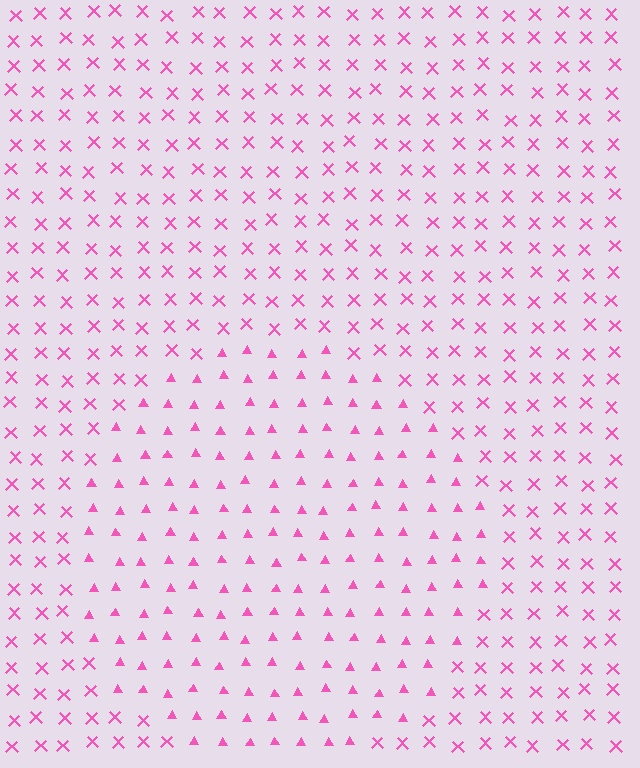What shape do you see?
I see a circle.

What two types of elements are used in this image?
The image uses triangles inside the circle region and X marks outside it.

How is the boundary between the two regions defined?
The boundary is defined by a change in element shape: triangles inside vs. X marks outside. All elements share the same color and spacing.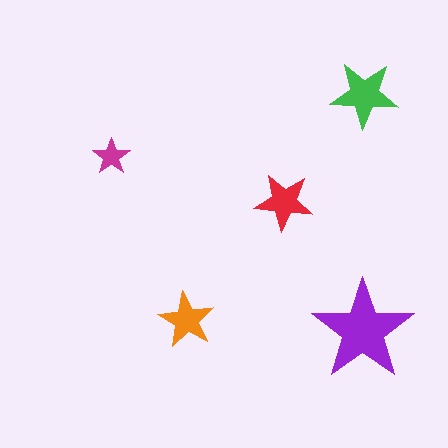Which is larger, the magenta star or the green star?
The green one.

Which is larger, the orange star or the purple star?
The purple one.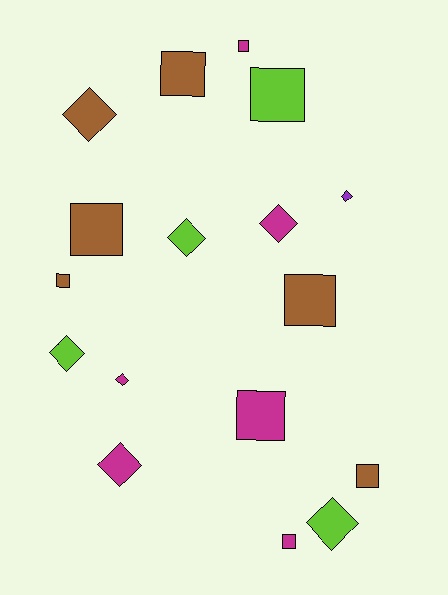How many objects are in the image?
There are 17 objects.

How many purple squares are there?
There are no purple squares.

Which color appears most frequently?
Magenta, with 6 objects.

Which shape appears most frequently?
Square, with 9 objects.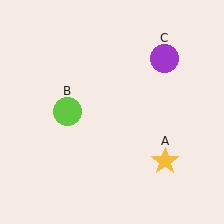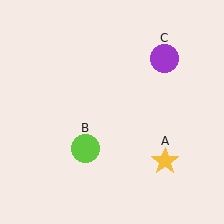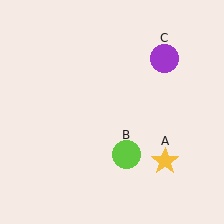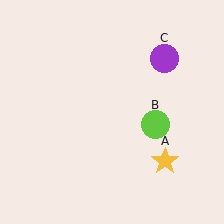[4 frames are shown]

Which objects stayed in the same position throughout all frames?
Yellow star (object A) and purple circle (object C) remained stationary.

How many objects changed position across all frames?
1 object changed position: lime circle (object B).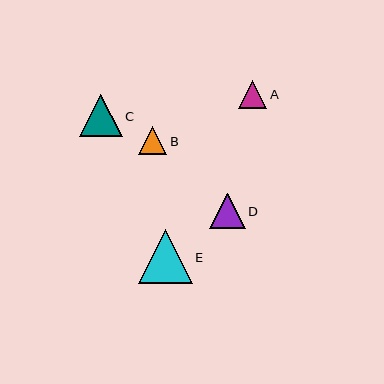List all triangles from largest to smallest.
From largest to smallest: E, C, D, A, B.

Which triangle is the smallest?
Triangle B is the smallest with a size of approximately 28 pixels.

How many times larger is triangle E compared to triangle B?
Triangle E is approximately 1.9 times the size of triangle B.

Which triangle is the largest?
Triangle E is the largest with a size of approximately 54 pixels.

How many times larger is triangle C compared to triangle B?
Triangle C is approximately 1.5 times the size of triangle B.